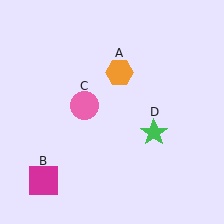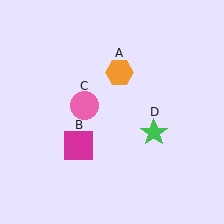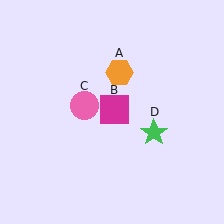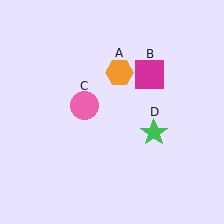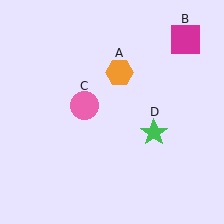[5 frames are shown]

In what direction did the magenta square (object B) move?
The magenta square (object B) moved up and to the right.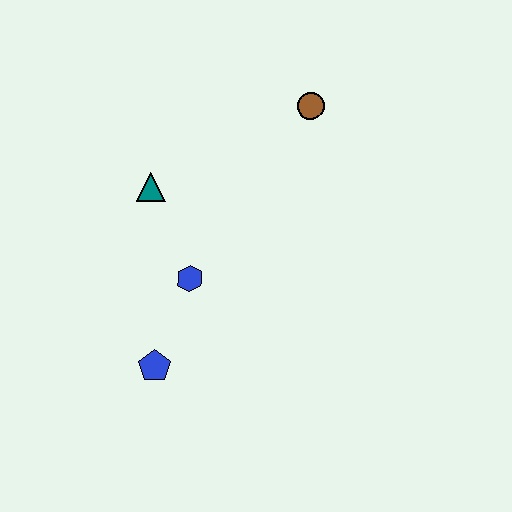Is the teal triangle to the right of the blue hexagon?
No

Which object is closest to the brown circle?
The teal triangle is closest to the brown circle.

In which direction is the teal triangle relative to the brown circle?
The teal triangle is to the left of the brown circle.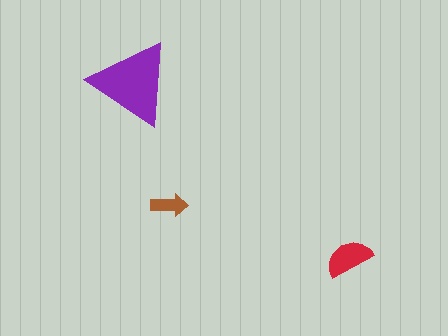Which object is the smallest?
The brown arrow.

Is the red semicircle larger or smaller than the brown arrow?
Larger.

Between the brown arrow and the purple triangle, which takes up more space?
The purple triangle.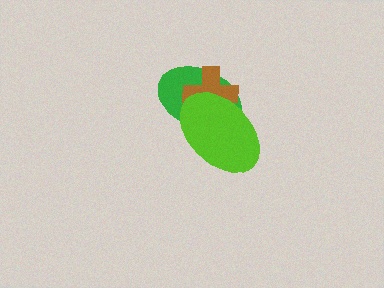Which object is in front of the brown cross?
The lime ellipse is in front of the brown cross.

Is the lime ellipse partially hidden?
No, no other shape covers it.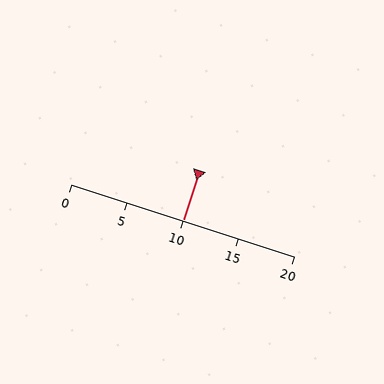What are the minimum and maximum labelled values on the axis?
The axis runs from 0 to 20.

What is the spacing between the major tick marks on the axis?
The major ticks are spaced 5 apart.